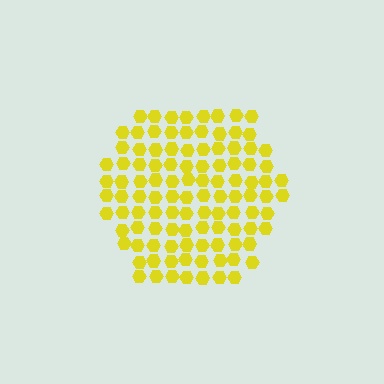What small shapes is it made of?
It is made of small hexagons.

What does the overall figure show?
The overall figure shows a hexagon.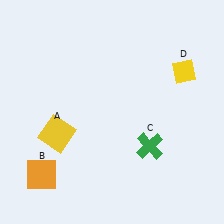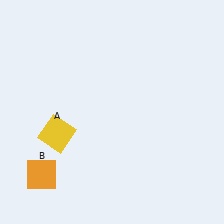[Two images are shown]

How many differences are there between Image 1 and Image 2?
There are 2 differences between the two images.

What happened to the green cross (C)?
The green cross (C) was removed in Image 2. It was in the bottom-right area of Image 1.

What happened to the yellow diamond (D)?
The yellow diamond (D) was removed in Image 2. It was in the top-right area of Image 1.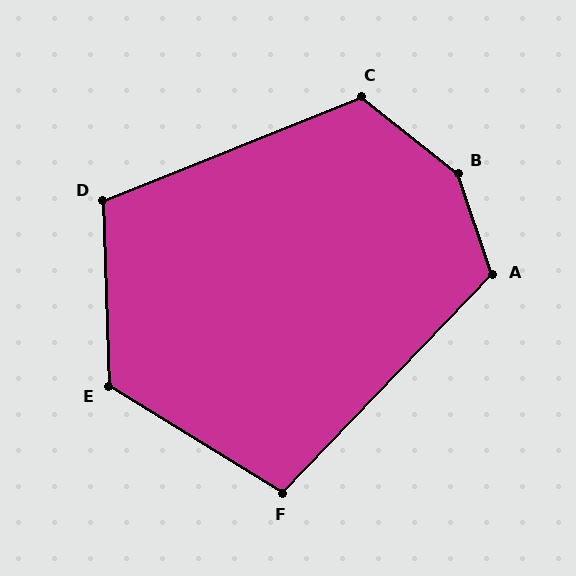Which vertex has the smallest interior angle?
F, at approximately 103 degrees.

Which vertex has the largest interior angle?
B, at approximately 147 degrees.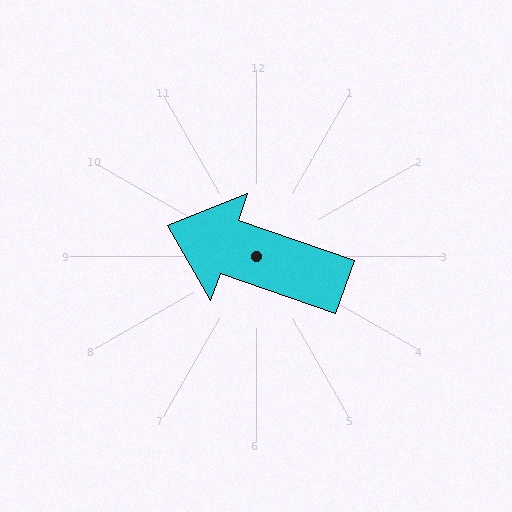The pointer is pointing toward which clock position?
Roughly 10 o'clock.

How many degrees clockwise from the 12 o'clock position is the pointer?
Approximately 289 degrees.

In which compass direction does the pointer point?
West.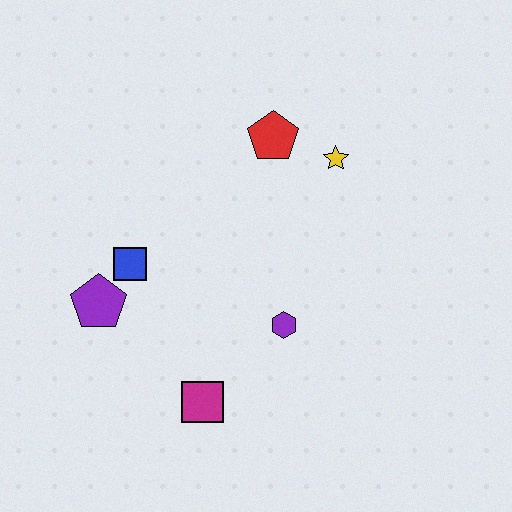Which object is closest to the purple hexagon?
The magenta square is closest to the purple hexagon.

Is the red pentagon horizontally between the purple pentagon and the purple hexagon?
Yes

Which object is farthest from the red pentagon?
The magenta square is farthest from the red pentagon.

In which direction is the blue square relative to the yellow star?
The blue square is to the left of the yellow star.